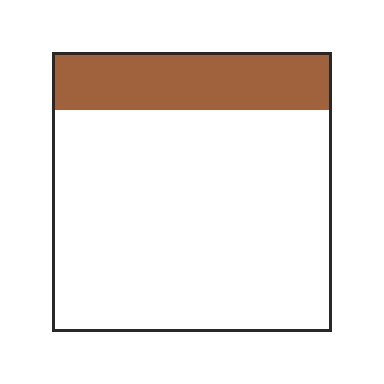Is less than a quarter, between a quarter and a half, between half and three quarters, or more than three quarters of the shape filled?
Less than a quarter.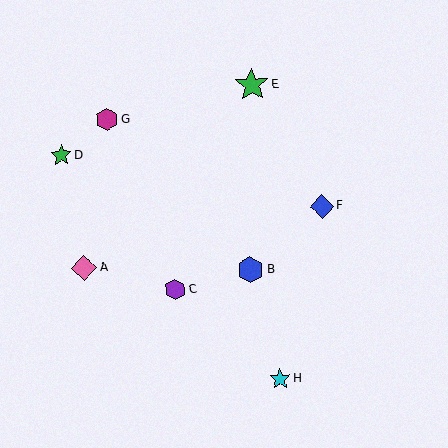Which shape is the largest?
The green star (labeled E) is the largest.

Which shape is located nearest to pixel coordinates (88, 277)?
The pink diamond (labeled A) at (84, 268) is nearest to that location.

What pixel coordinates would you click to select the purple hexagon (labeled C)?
Click at (175, 290) to select the purple hexagon C.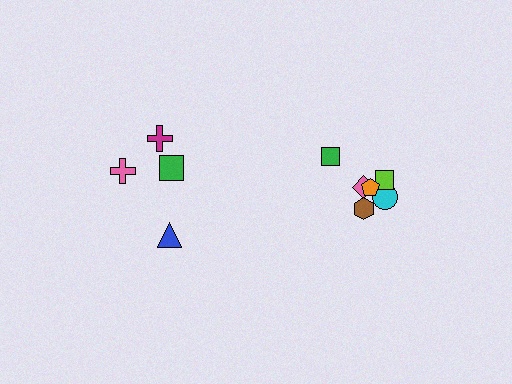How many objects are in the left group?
There are 4 objects.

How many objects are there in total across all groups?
There are 10 objects.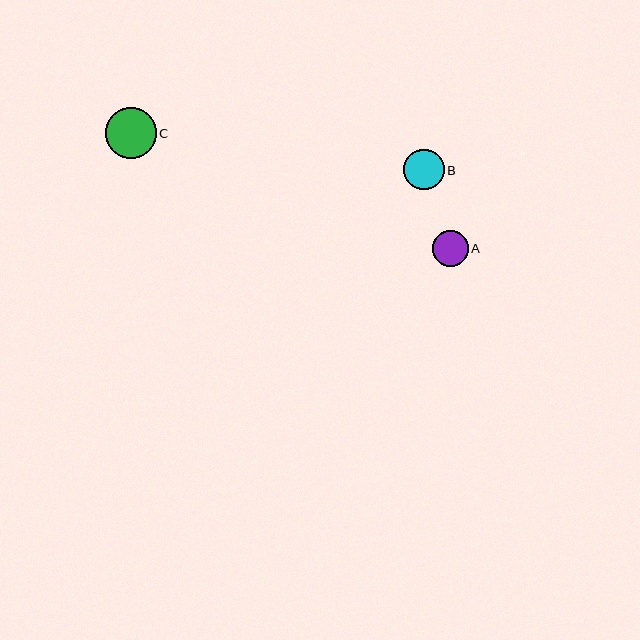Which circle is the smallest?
Circle A is the smallest with a size of approximately 36 pixels.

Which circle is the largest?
Circle C is the largest with a size of approximately 51 pixels.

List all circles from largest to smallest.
From largest to smallest: C, B, A.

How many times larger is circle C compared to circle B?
Circle C is approximately 1.3 times the size of circle B.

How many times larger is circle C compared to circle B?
Circle C is approximately 1.3 times the size of circle B.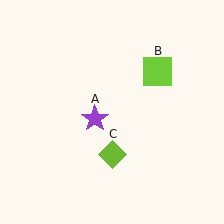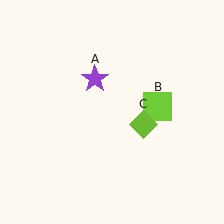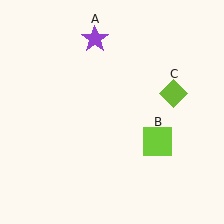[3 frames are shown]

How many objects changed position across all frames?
3 objects changed position: purple star (object A), lime square (object B), lime diamond (object C).